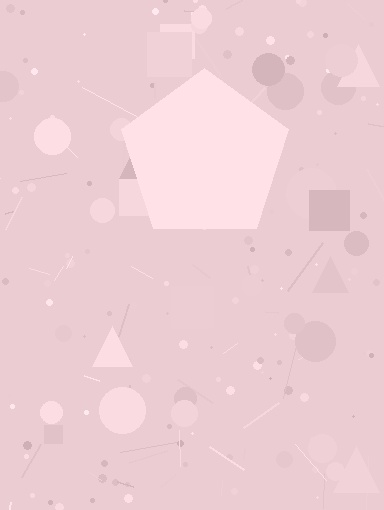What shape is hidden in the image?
A pentagon is hidden in the image.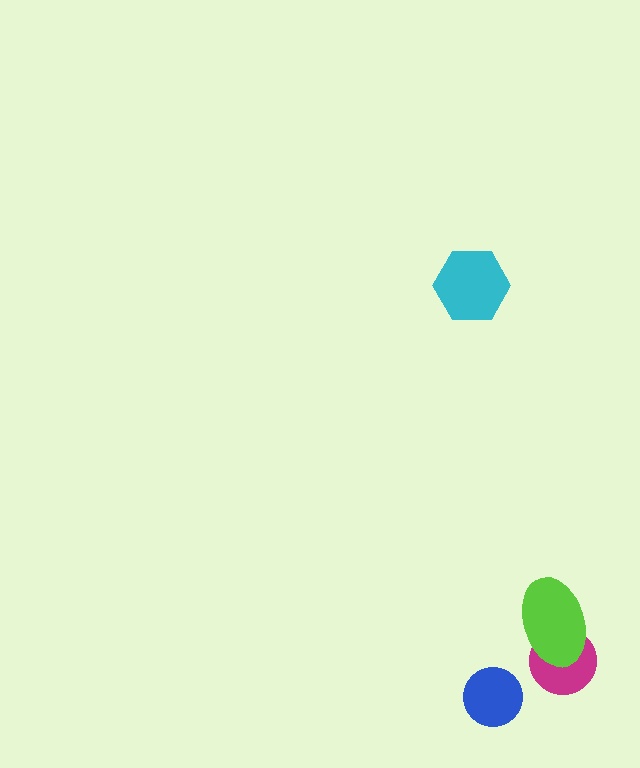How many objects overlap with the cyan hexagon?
0 objects overlap with the cyan hexagon.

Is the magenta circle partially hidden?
Yes, it is partially covered by another shape.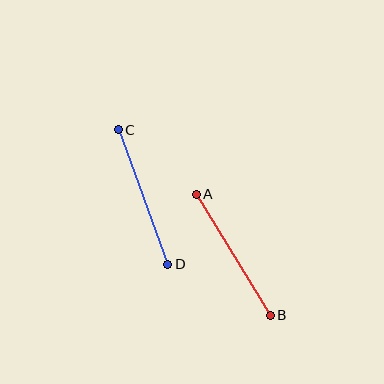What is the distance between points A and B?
The distance is approximately 142 pixels.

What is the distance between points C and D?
The distance is approximately 144 pixels.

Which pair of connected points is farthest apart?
Points C and D are farthest apart.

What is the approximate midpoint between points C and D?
The midpoint is at approximately (143, 197) pixels.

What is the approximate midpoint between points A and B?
The midpoint is at approximately (233, 255) pixels.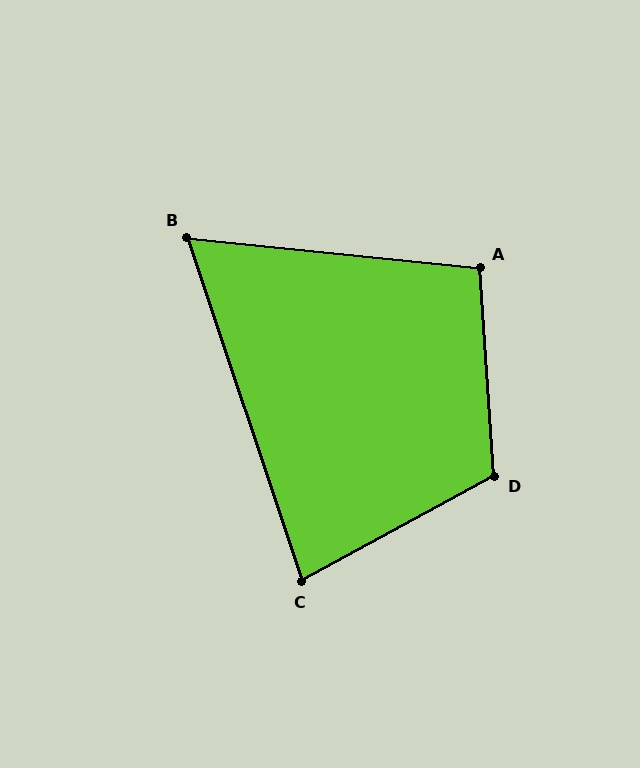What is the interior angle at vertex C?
Approximately 80 degrees (acute).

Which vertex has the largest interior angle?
D, at approximately 114 degrees.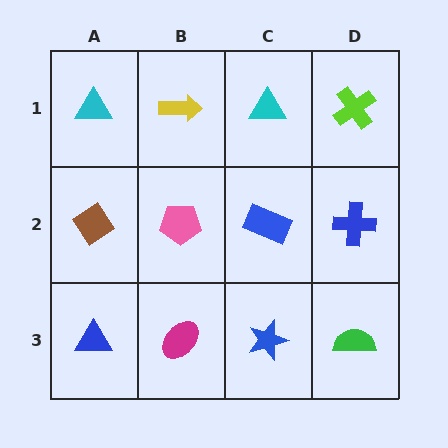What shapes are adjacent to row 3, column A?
A brown diamond (row 2, column A), a magenta ellipse (row 3, column B).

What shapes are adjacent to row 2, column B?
A yellow arrow (row 1, column B), a magenta ellipse (row 3, column B), a brown diamond (row 2, column A), a blue rectangle (row 2, column C).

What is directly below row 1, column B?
A pink pentagon.